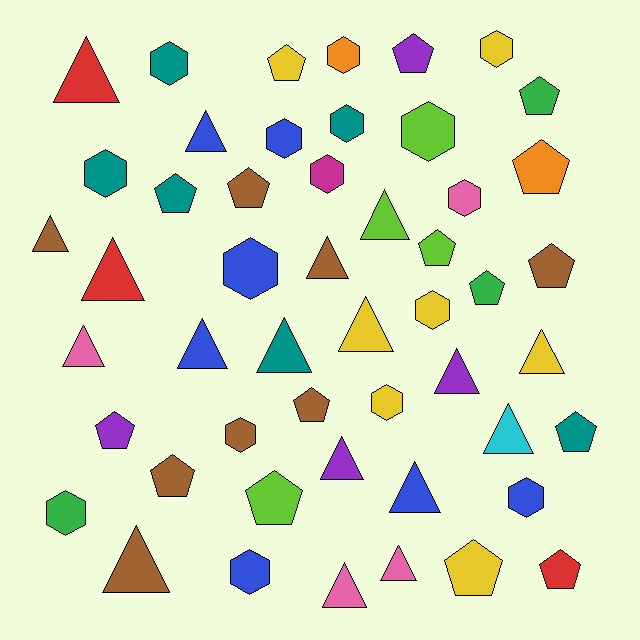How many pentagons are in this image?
There are 16 pentagons.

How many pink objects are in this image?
There are 4 pink objects.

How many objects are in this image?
There are 50 objects.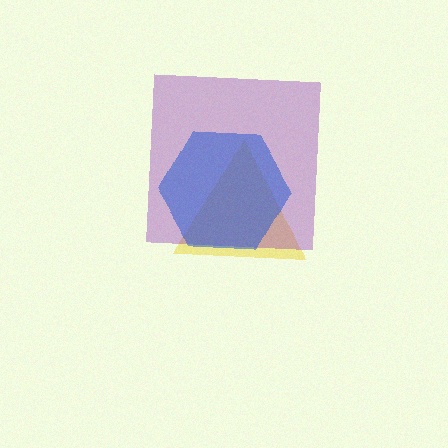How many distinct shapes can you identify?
There are 3 distinct shapes: a yellow triangle, a purple square, a blue hexagon.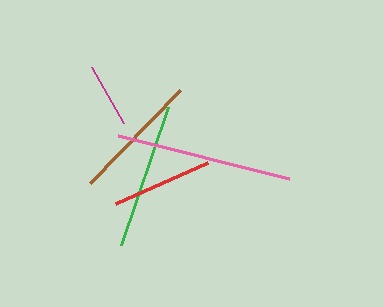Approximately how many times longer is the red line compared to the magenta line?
The red line is approximately 1.6 times the length of the magenta line.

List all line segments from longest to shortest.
From longest to shortest: pink, green, brown, red, magenta.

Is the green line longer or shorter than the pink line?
The pink line is longer than the green line.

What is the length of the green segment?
The green segment is approximately 145 pixels long.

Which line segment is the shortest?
The magenta line is the shortest at approximately 65 pixels.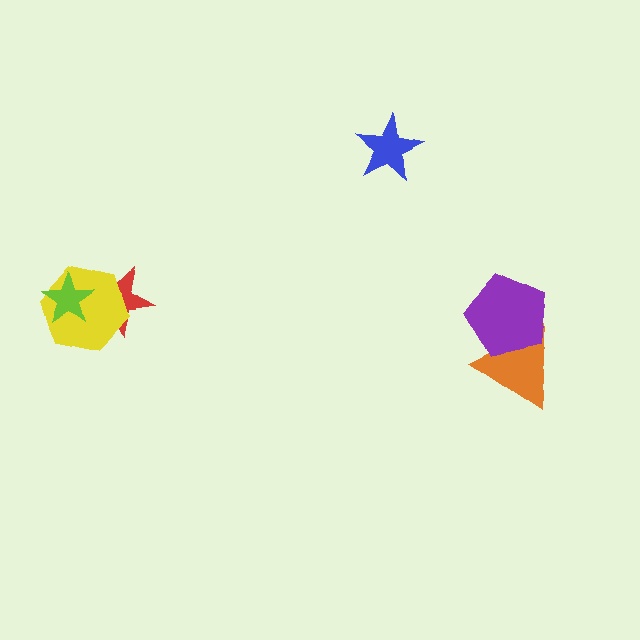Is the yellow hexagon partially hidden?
Yes, it is partially covered by another shape.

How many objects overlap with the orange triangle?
1 object overlaps with the orange triangle.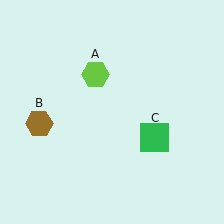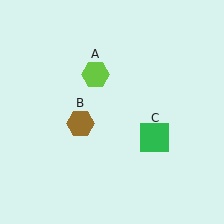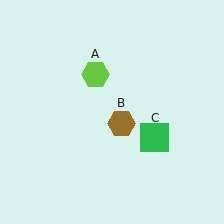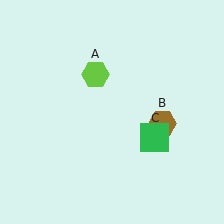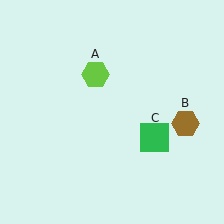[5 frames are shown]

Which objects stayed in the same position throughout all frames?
Lime hexagon (object A) and green square (object C) remained stationary.